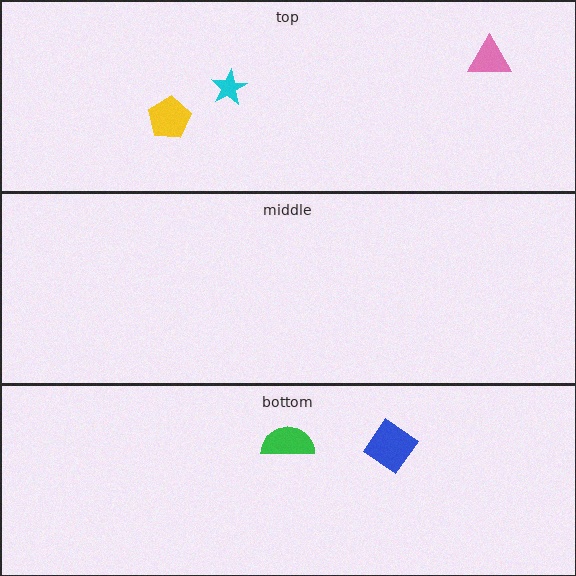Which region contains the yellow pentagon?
The top region.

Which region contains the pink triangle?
The top region.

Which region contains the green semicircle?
The bottom region.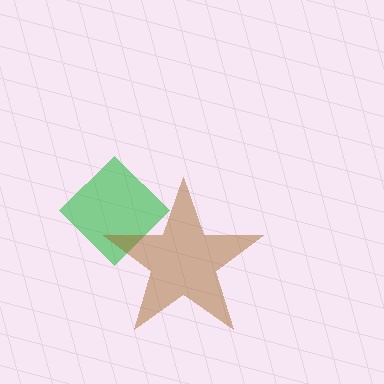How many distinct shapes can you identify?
There are 2 distinct shapes: a green diamond, a brown star.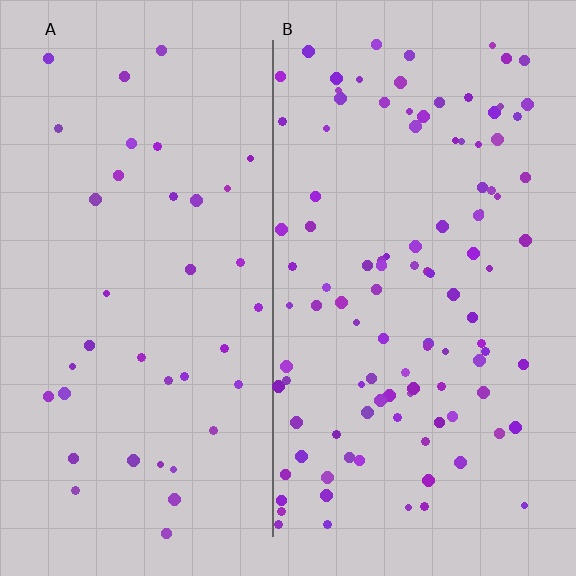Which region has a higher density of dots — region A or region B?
B (the right).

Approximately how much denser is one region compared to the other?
Approximately 2.7× — region B over region A.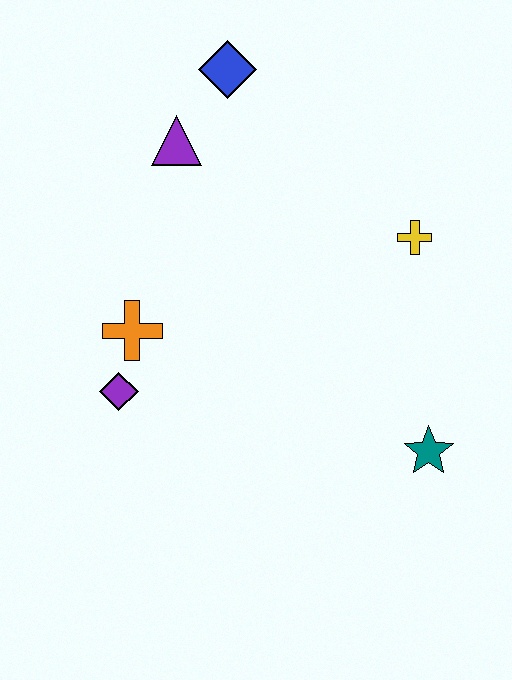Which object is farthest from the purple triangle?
The teal star is farthest from the purple triangle.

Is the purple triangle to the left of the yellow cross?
Yes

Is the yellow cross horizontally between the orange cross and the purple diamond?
No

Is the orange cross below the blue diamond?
Yes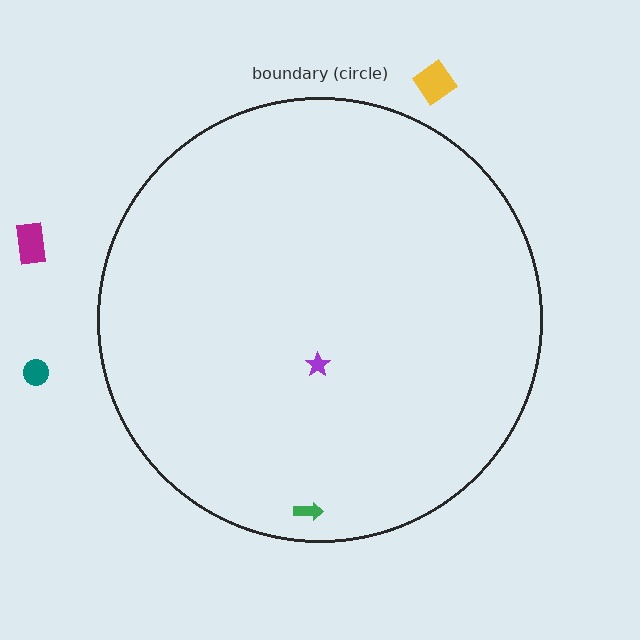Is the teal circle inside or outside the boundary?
Outside.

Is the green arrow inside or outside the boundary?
Inside.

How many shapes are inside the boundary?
2 inside, 3 outside.